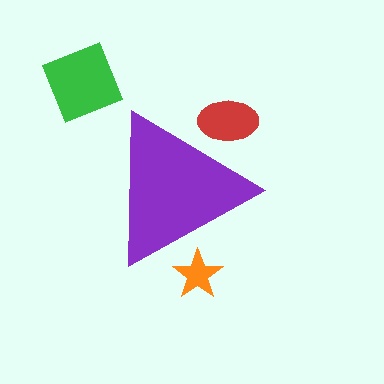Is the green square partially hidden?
No, the green square is fully visible.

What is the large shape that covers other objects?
A purple triangle.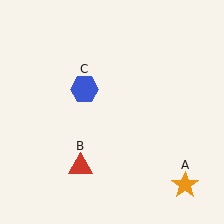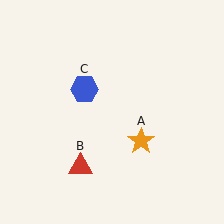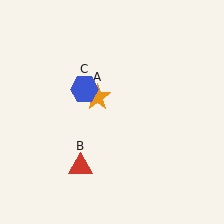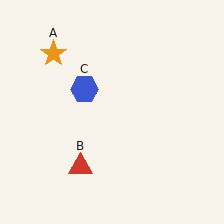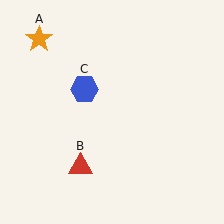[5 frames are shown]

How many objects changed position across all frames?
1 object changed position: orange star (object A).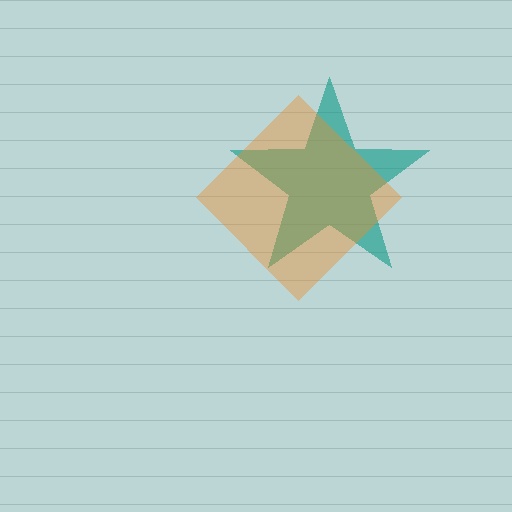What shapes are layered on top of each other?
The layered shapes are: a teal star, an orange diamond.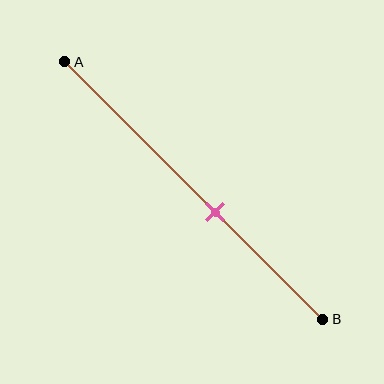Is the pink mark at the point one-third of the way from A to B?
No, the mark is at about 60% from A, not at the 33% one-third point.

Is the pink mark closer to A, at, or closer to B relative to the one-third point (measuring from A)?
The pink mark is closer to point B than the one-third point of segment AB.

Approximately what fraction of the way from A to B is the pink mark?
The pink mark is approximately 60% of the way from A to B.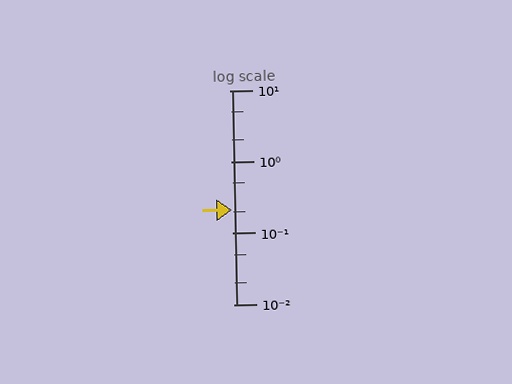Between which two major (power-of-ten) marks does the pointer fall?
The pointer is between 0.1 and 1.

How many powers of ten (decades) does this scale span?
The scale spans 3 decades, from 0.01 to 10.